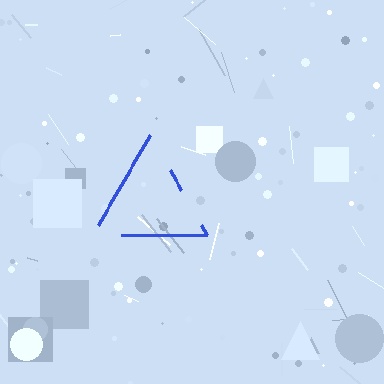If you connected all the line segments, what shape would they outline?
They would outline a triangle.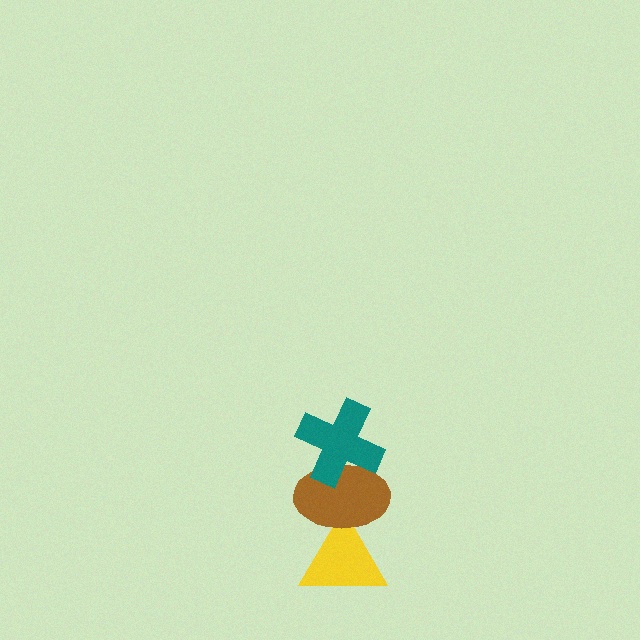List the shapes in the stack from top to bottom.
From top to bottom: the teal cross, the brown ellipse, the yellow triangle.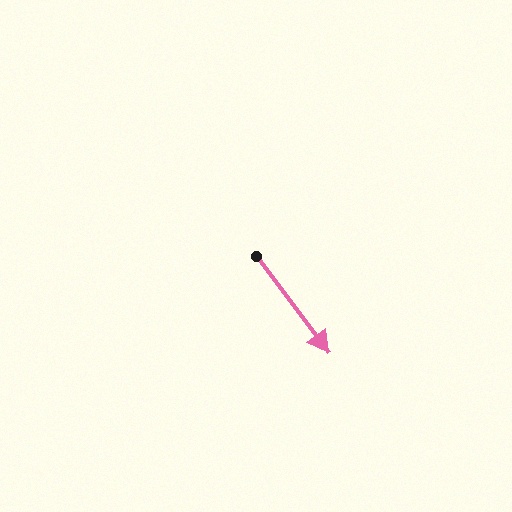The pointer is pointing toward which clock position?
Roughly 5 o'clock.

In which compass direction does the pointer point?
Southeast.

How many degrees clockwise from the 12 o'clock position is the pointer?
Approximately 143 degrees.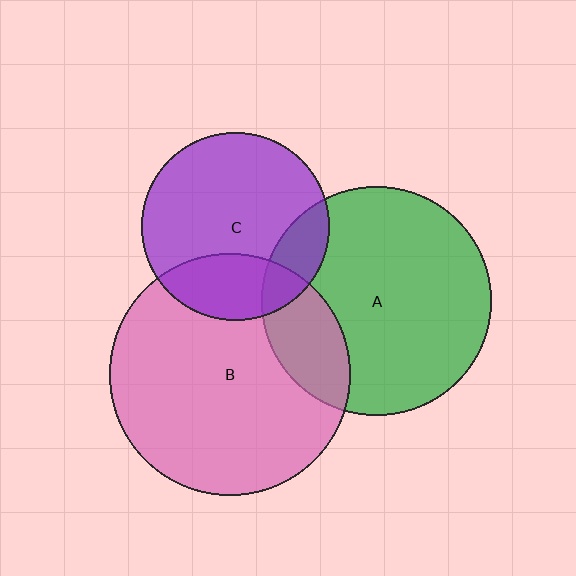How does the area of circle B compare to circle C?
Approximately 1.7 times.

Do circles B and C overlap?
Yes.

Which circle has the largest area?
Circle B (pink).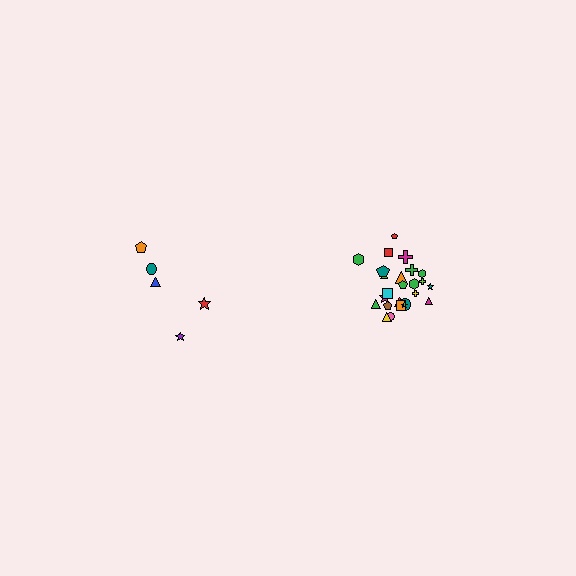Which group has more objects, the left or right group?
The right group.